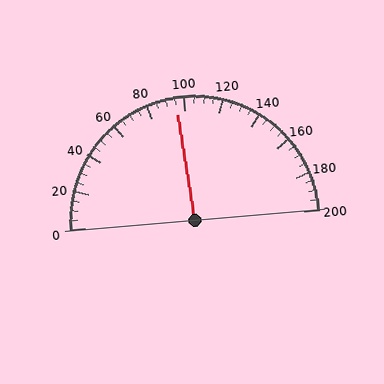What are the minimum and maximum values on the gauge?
The gauge ranges from 0 to 200.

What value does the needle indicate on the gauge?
The needle indicates approximately 95.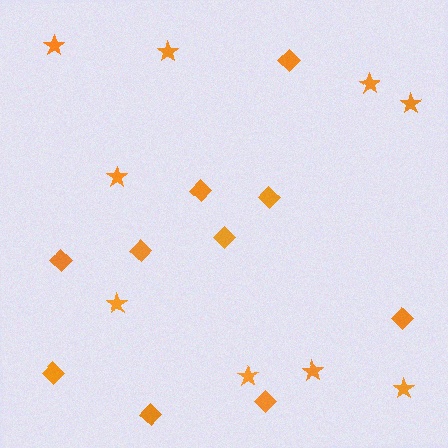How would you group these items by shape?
There are 2 groups: one group of diamonds (10) and one group of stars (9).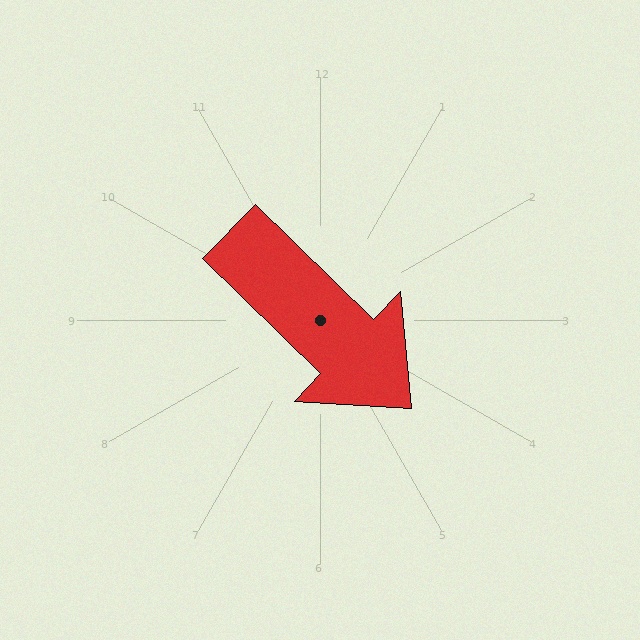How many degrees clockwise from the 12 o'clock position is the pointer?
Approximately 134 degrees.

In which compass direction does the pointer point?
Southeast.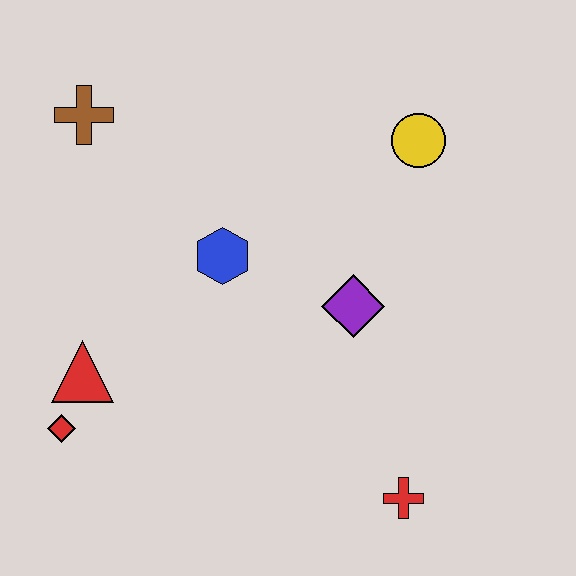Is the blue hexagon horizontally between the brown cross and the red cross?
Yes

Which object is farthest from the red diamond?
The yellow circle is farthest from the red diamond.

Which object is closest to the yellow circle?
The purple diamond is closest to the yellow circle.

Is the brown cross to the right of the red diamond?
Yes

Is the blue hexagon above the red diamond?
Yes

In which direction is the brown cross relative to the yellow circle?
The brown cross is to the left of the yellow circle.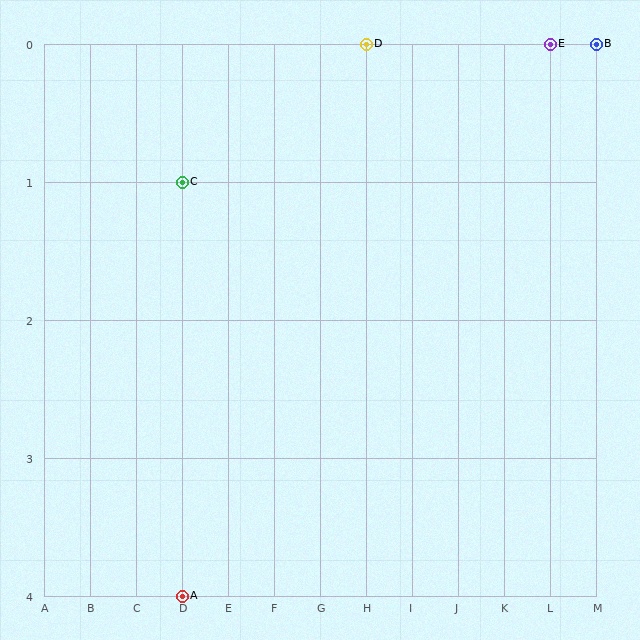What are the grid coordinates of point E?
Point E is at grid coordinates (L, 0).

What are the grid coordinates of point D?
Point D is at grid coordinates (H, 0).